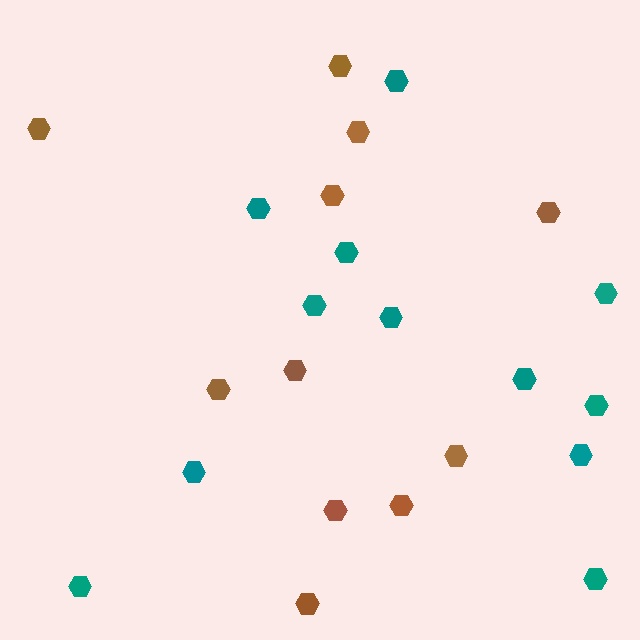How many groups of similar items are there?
There are 2 groups: one group of brown hexagons (11) and one group of teal hexagons (12).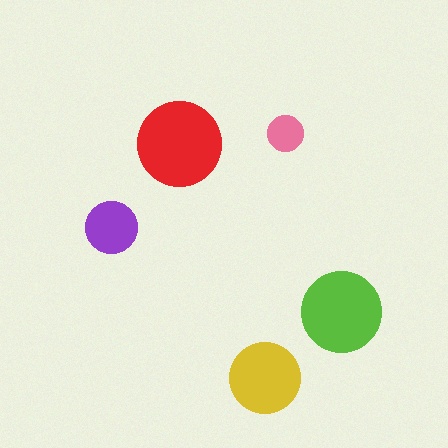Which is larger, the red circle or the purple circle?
The red one.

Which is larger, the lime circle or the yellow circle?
The lime one.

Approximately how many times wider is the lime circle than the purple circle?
About 1.5 times wider.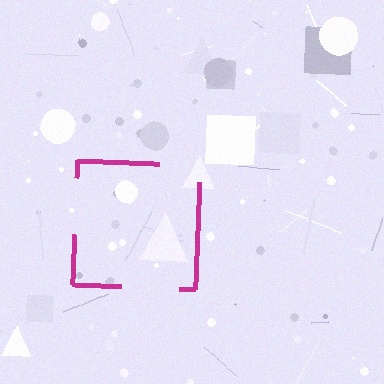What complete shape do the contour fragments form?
The contour fragments form a square.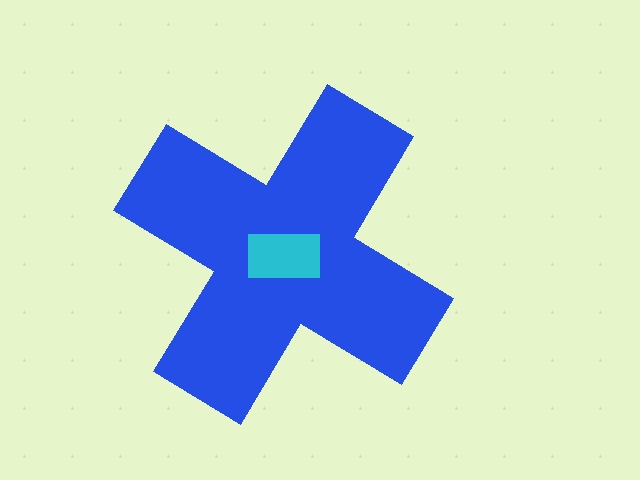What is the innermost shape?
The cyan rectangle.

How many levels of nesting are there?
2.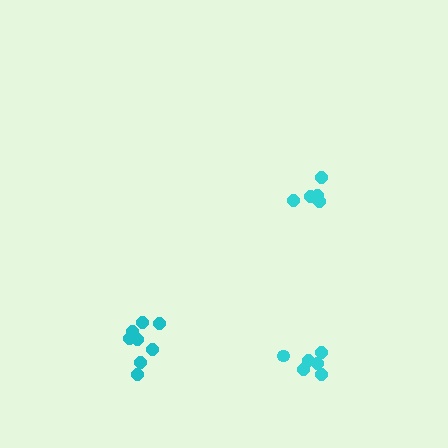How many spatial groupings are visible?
There are 3 spatial groupings.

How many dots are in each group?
Group 1: 8 dots, Group 2: 5 dots, Group 3: 6 dots (19 total).